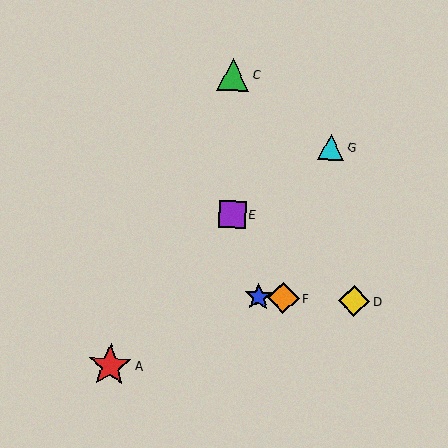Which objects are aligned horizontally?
Objects B, D, F are aligned horizontally.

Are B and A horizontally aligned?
No, B is at y≈297 and A is at y≈366.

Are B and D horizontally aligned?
Yes, both are at y≈297.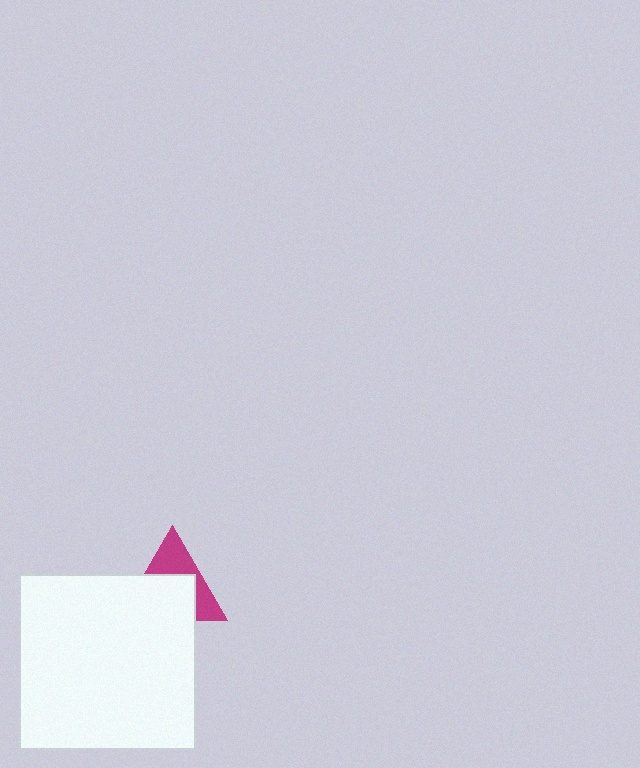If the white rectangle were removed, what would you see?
You would see the complete magenta triangle.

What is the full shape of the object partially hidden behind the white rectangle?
The partially hidden object is a magenta triangle.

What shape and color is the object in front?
The object in front is a white rectangle.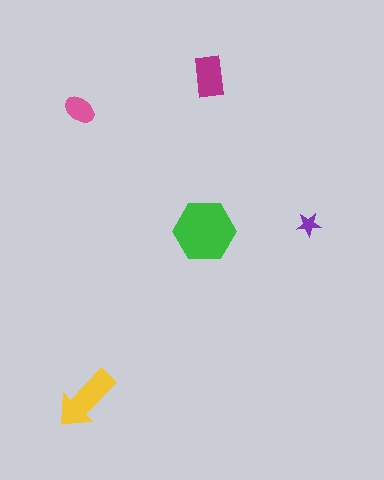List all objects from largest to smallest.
The green hexagon, the yellow arrow, the magenta rectangle, the pink ellipse, the purple star.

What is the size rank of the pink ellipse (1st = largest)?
4th.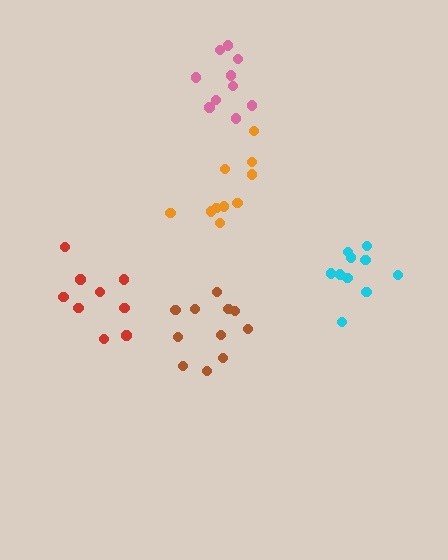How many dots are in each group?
Group 1: 10 dots, Group 2: 10 dots, Group 3: 9 dots, Group 4: 11 dots, Group 5: 10 dots (50 total).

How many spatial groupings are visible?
There are 5 spatial groupings.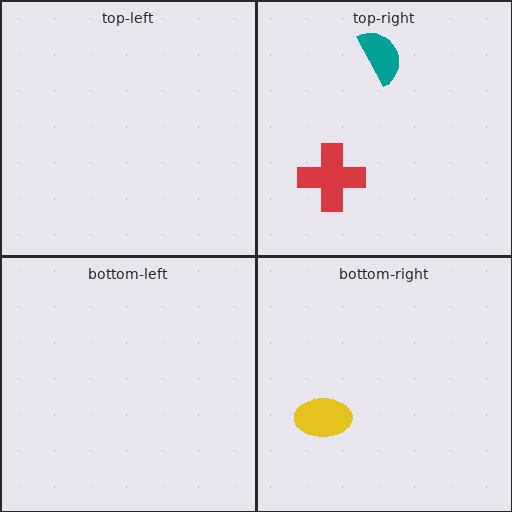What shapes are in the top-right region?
The teal semicircle, the red cross.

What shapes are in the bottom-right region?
The yellow ellipse.